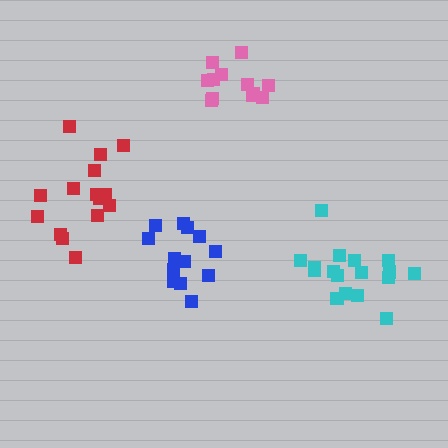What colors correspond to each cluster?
The clusters are colored: blue, pink, red, cyan.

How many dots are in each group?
Group 1: 13 dots, Group 2: 12 dots, Group 3: 15 dots, Group 4: 17 dots (57 total).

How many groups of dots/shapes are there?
There are 4 groups.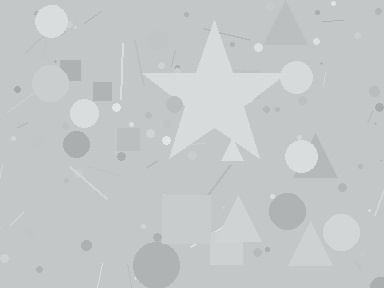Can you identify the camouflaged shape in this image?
The camouflaged shape is a star.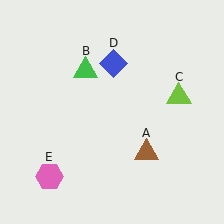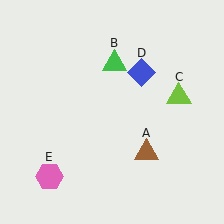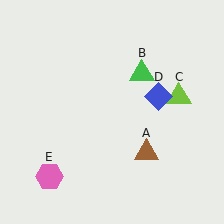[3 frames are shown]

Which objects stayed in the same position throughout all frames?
Brown triangle (object A) and lime triangle (object C) and pink hexagon (object E) remained stationary.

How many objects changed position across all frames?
2 objects changed position: green triangle (object B), blue diamond (object D).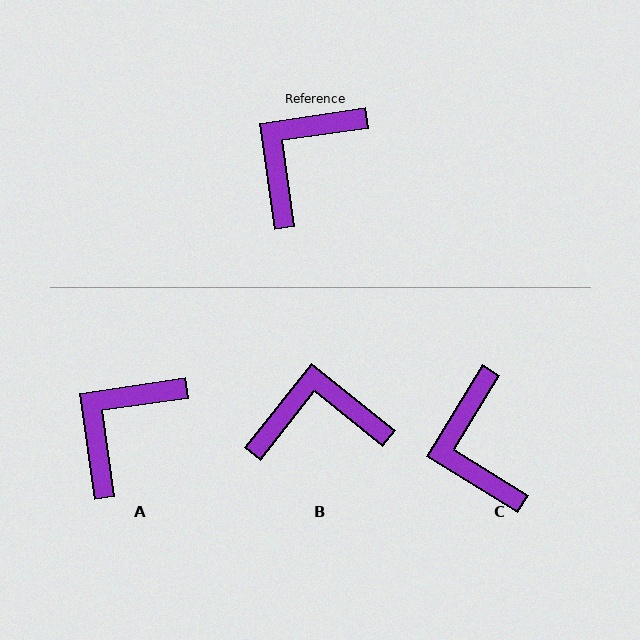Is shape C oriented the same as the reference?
No, it is off by about 50 degrees.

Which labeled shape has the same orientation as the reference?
A.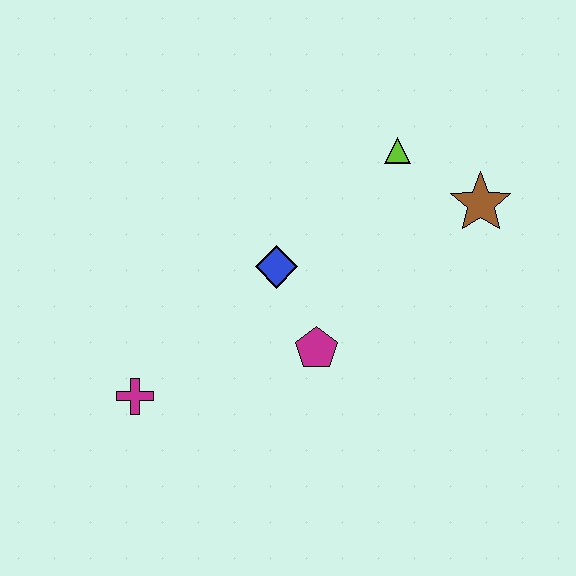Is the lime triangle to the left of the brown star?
Yes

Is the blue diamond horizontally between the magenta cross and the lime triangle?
Yes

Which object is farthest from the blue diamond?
The brown star is farthest from the blue diamond.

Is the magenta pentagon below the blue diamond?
Yes